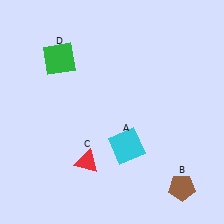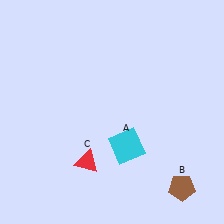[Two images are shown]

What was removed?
The green square (D) was removed in Image 2.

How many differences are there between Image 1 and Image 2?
There is 1 difference between the two images.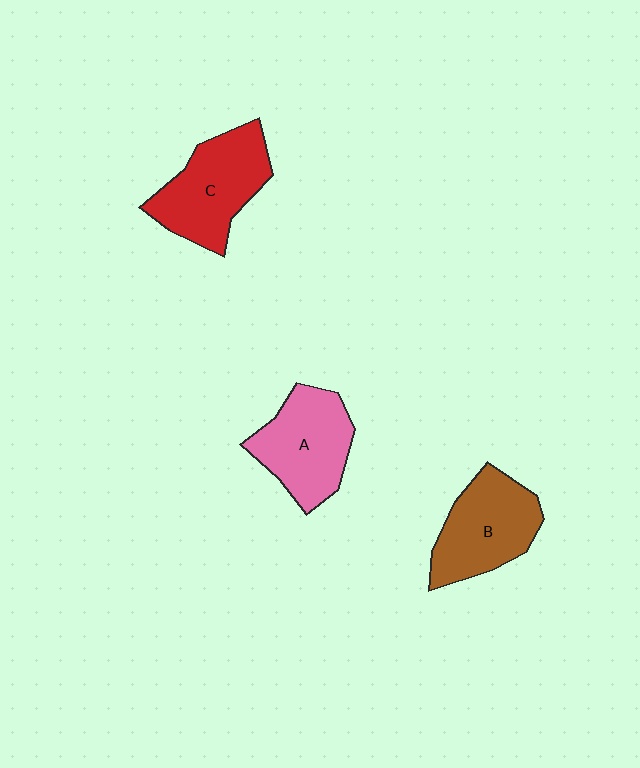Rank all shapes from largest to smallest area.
From largest to smallest: C (red), B (brown), A (pink).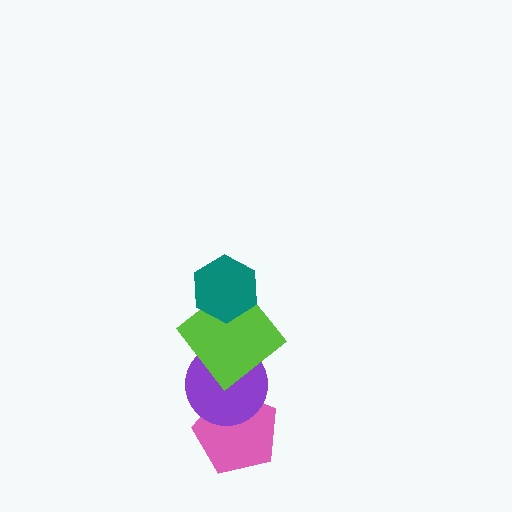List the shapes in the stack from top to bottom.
From top to bottom: the teal hexagon, the lime diamond, the purple circle, the pink pentagon.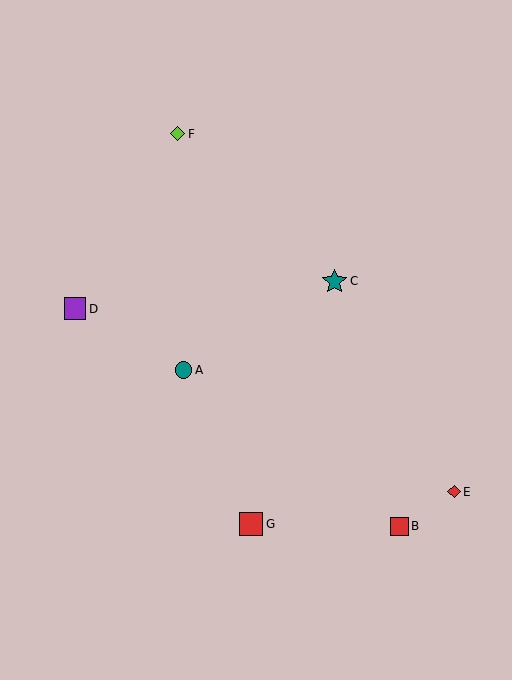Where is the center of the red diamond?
The center of the red diamond is at (454, 492).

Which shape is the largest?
The teal star (labeled C) is the largest.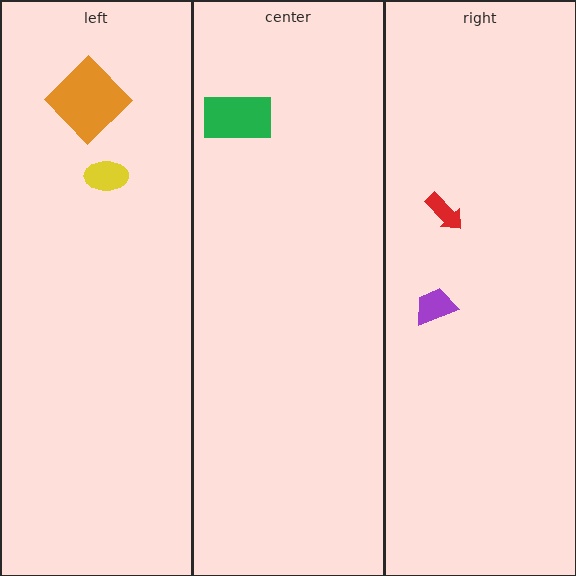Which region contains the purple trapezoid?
The right region.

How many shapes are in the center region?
1.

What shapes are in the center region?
The green rectangle.